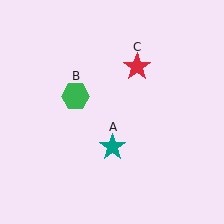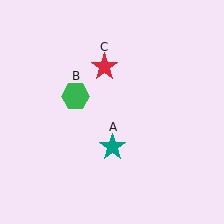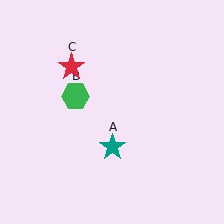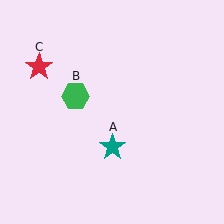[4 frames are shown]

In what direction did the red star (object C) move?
The red star (object C) moved left.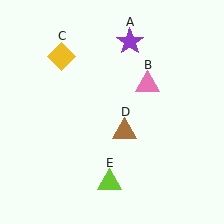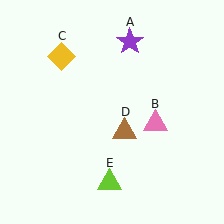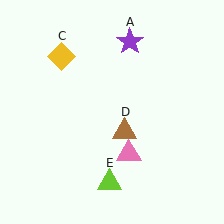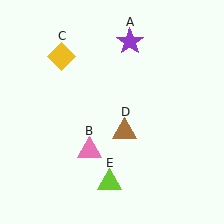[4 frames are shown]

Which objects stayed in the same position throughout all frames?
Purple star (object A) and yellow diamond (object C) and brown triangle (object D) and lime triangle (object E) remained stationary.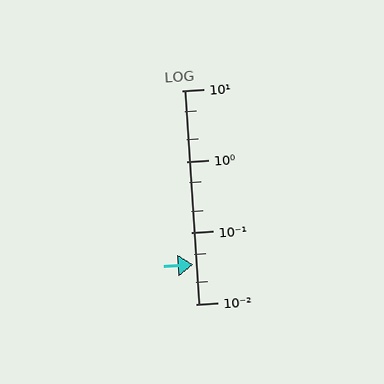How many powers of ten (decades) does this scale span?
The scale spans 3 decades, from 0.01 to 10.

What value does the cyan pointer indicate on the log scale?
The pointer indicates approximately 0.036.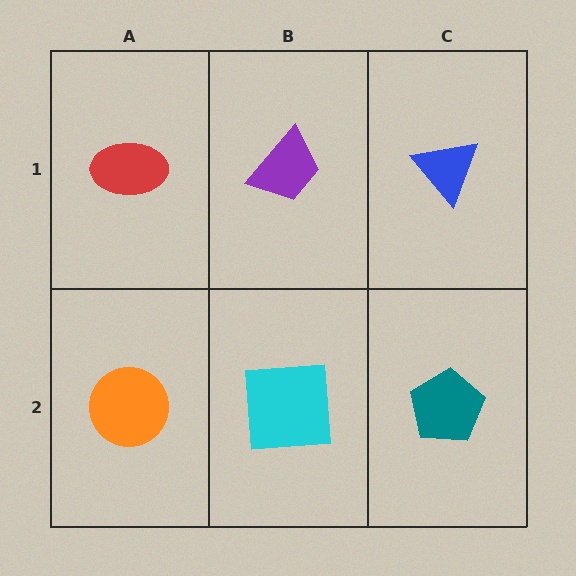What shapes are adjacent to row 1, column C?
A teal pentagon (row 2, column C), a purple trapezoid (row 1, column B).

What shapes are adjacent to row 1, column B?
A cyan square (row 2, column B), a red ellipse (row 1, column A), a blue triangle (row 1, column C).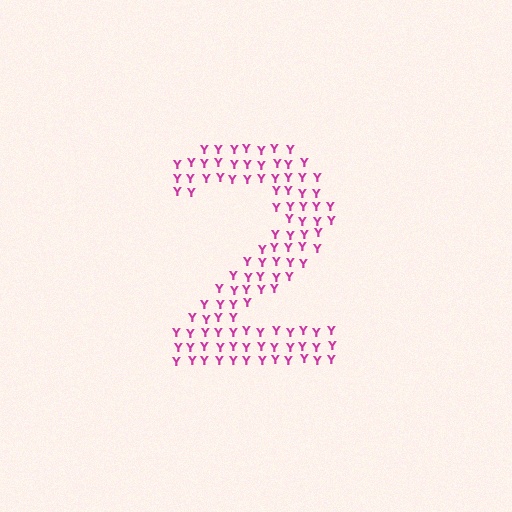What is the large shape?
The large shape is the digit 2.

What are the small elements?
The small elements are letter Y's.